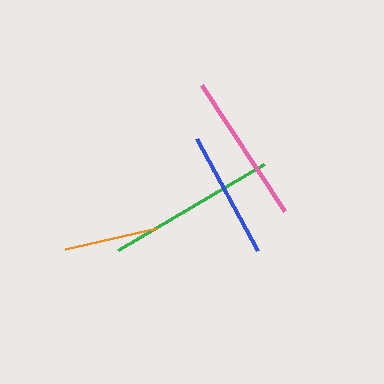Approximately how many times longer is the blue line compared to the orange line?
The blue line is approximately 1.4 times the length of the orange line.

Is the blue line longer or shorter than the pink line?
The pink line is longer than the blue line.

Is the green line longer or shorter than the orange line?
The green line is longer than the orange line.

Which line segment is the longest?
The green line is the longest at approximately 170 pixels.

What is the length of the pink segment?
The pink segment is approximately 151 pixels long.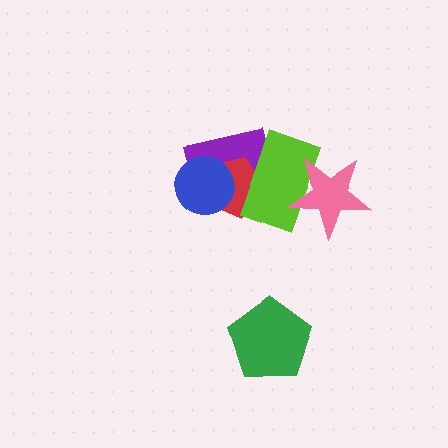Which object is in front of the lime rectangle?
The pink star is in front of the lime rectangle.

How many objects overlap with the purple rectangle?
3 objects overlap with the purple rectangle.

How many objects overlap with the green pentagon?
0 objects overlap with the green pentagon.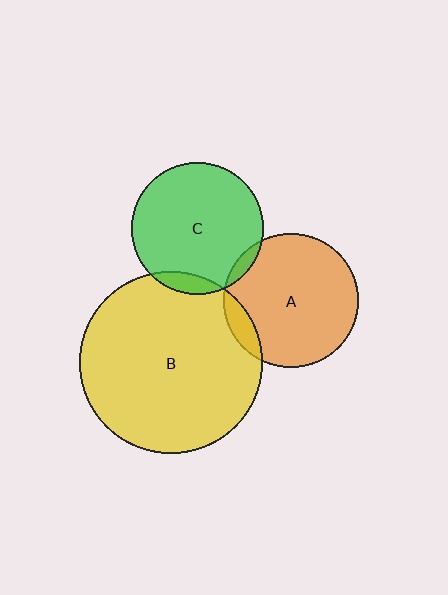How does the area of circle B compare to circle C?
Approximately 1.9 times.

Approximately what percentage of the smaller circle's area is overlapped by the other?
Approximately 10%.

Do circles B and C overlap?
Yes.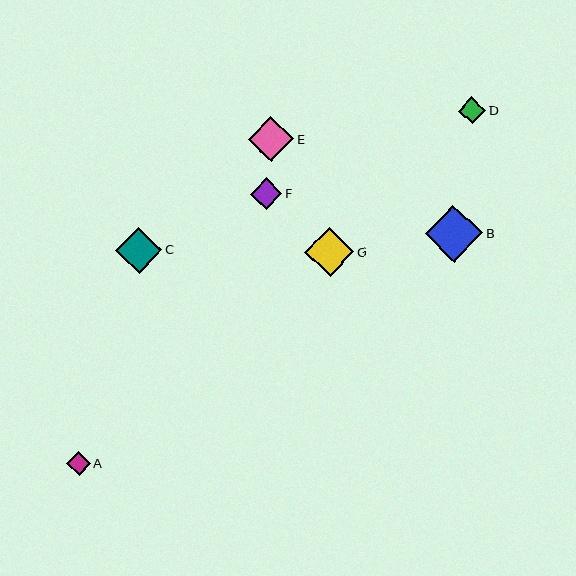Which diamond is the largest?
Diamond B is the largest with a size of approximately 57 pixels.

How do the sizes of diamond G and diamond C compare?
Diamond G and diamond C are approximately the same size.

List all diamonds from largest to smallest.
From largest to smallest: B, G, C, E, F, D, A.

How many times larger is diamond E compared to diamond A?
Diamond E is approximately 1.9 times the size of diamond A.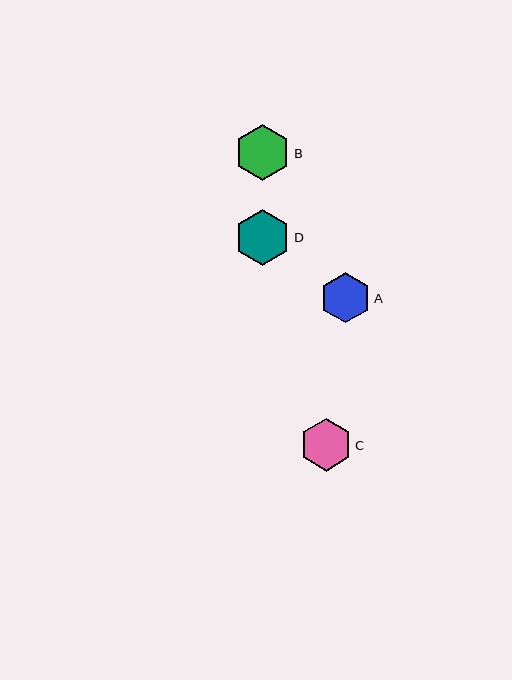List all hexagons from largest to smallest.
From largest to smallest: B, D, C, A.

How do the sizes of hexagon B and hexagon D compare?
Hexagon B and hexagon D are approximately the same size.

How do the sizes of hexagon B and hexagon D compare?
Hexagon B and hexagon D are approximately the same size.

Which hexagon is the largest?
Hexagon B is the largest with a size of approximately 56 pixels.